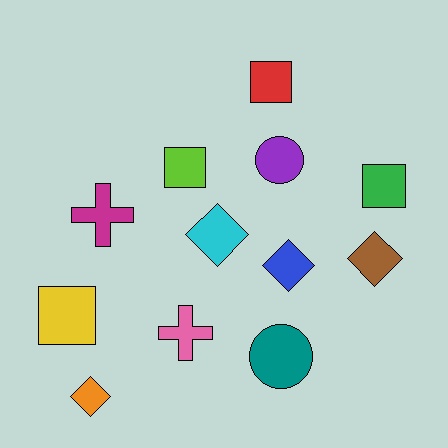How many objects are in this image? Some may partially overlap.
There are 12 objects.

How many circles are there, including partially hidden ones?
There are 2 circles.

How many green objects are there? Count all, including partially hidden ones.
There is 1 green object.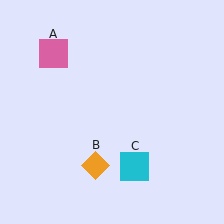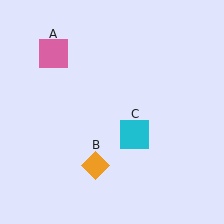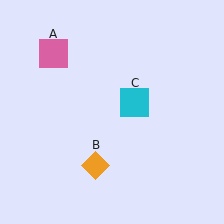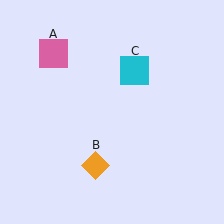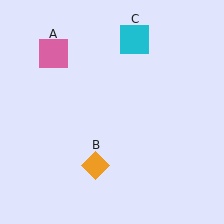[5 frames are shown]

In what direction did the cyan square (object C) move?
The cyan square (object C) moved up.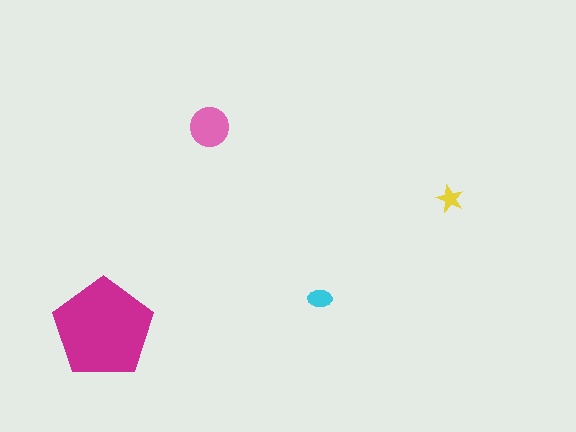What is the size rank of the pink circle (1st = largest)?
2nd.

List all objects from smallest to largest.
The yellow star, the cyan ellipse, the pink circle, the magenta pentagon.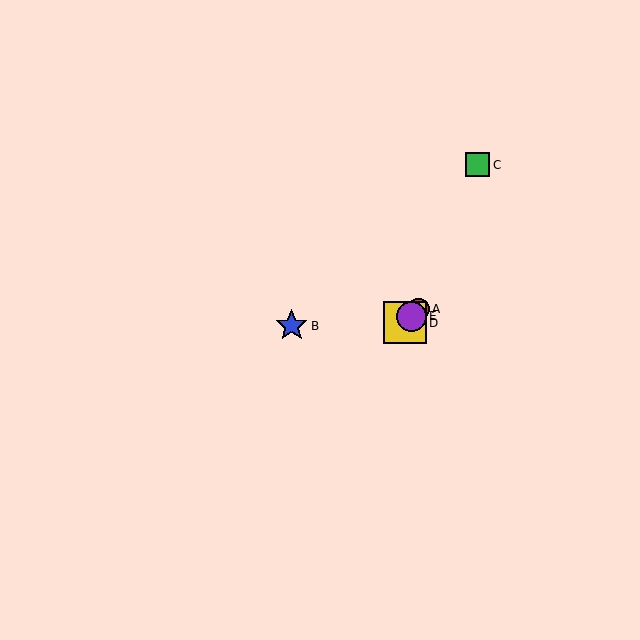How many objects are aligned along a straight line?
3 objects (A, D, E) are aligned along a straight line.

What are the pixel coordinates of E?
Object E is at (411, 316).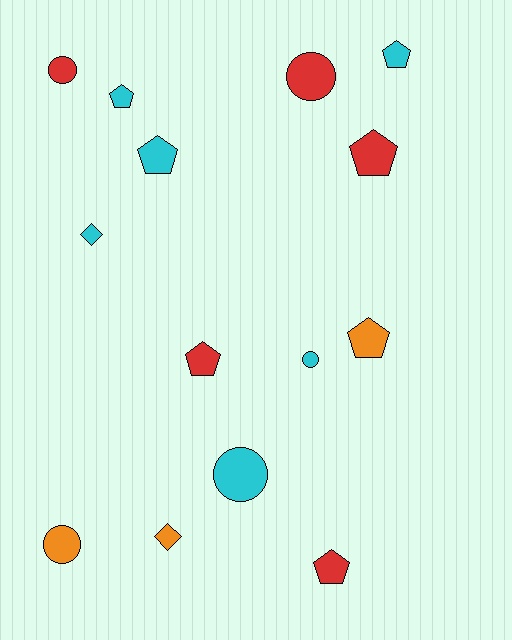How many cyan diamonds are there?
There is 1 cyan diamond.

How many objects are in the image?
There are 14 objects.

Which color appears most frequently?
Cyan, with 6 objects.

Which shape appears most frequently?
Pentagon, with 7 objects.